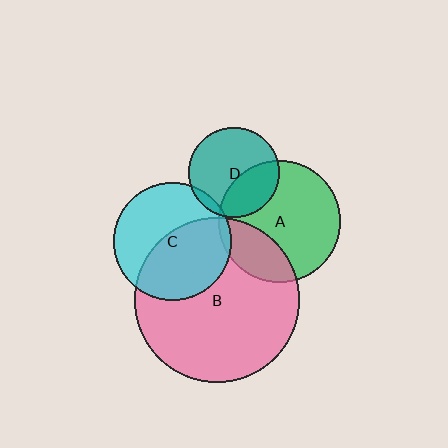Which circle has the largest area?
Circle B (pink).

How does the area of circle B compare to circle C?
Approximately 1.9 times.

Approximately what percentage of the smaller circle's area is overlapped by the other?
Approximately 35%.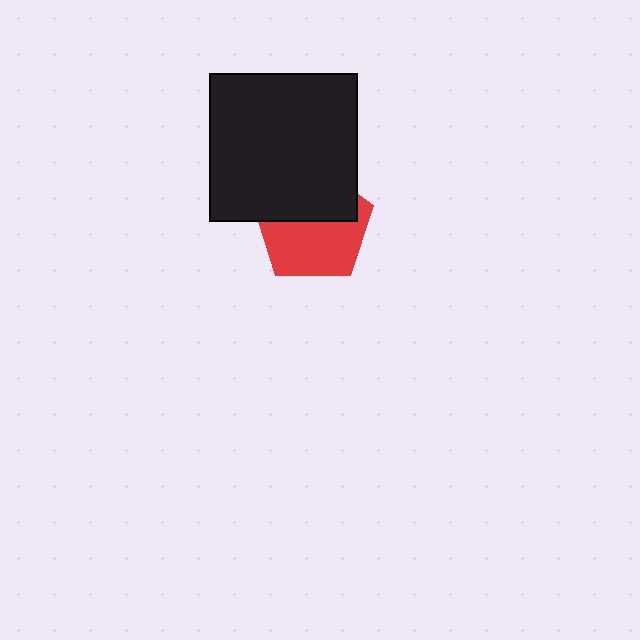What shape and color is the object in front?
The object in front is a black square.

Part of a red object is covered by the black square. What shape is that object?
It is a pentagon.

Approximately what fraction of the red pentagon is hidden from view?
Roughly 44% of the red pentagon is hidden behind the black square.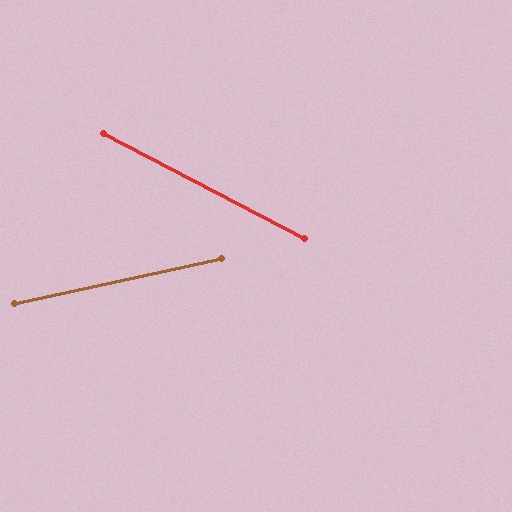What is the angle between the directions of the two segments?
Approximately 40 degrees.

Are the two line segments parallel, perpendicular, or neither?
Neither parallel nor perpendicular — they differ by about 40°.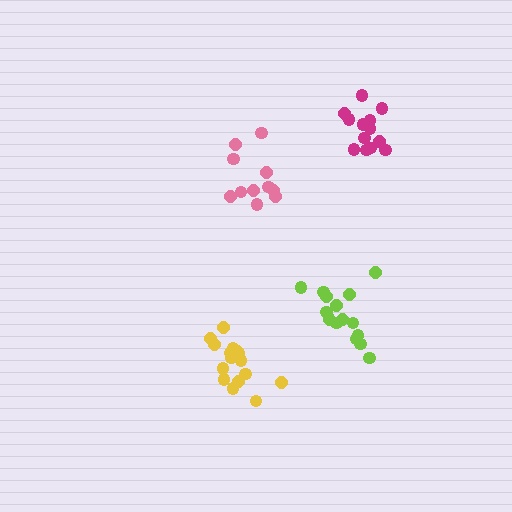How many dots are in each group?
Group 1: 16 dots, Group 2: 11 dots, Group 3: 13 dots, Group 4: 16 dots (56 total).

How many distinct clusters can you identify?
There are 4 distinct clusters.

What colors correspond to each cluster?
The clusters are colored: lime, pink, magenta, yellow.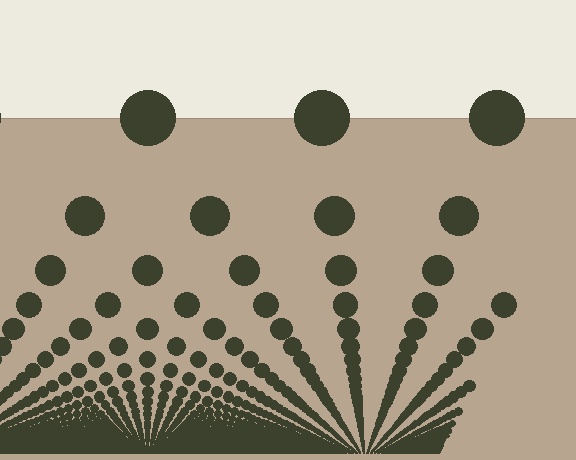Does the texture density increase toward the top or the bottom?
Density increases toward the bottom.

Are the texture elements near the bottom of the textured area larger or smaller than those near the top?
Smaller. The gradient is inverted — elements near the bottom are smaller and denser.